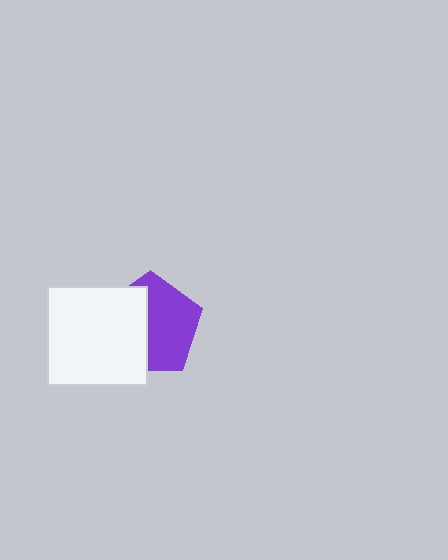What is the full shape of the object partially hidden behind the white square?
The partially hidden object is a purple pentagon.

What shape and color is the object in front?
The object in front is a white square.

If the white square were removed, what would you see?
You would see the complete purple pentagon.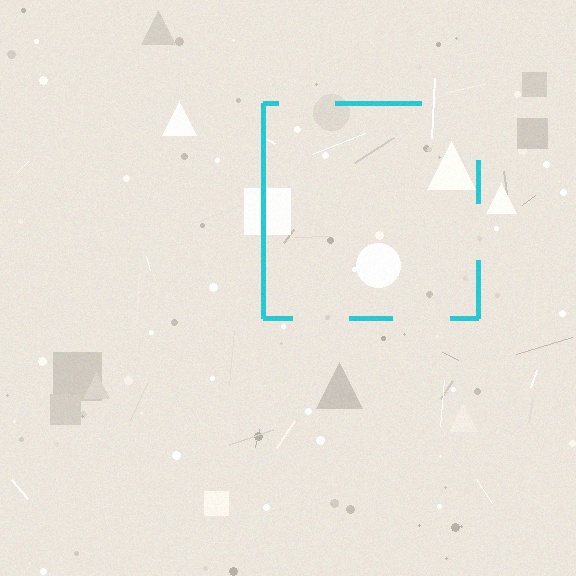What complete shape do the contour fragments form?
The contour fragments form a square.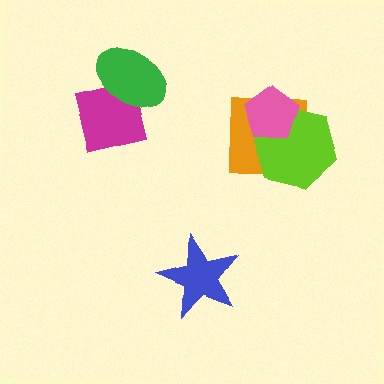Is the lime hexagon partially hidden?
Yes, it is partially covered by another shape.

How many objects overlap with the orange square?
2 objects overlap with the orange square.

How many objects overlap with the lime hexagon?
2 objects overlap with the lime hexagon.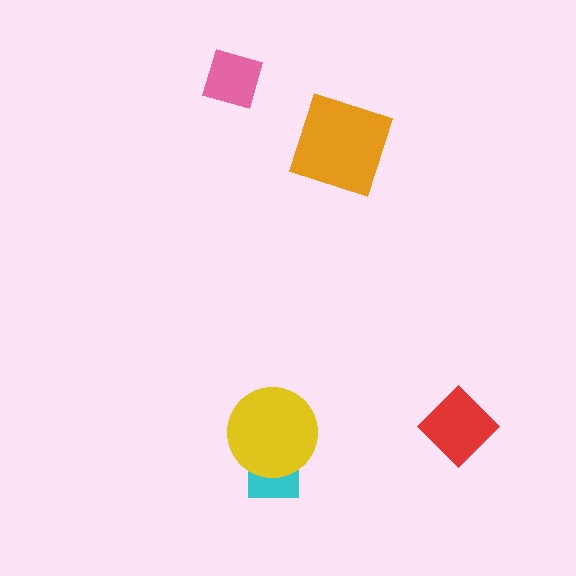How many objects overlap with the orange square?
0 objects overlap with the orange square.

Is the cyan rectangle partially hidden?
Yes, it is partially covered by another shape.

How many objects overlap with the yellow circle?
1 object overlaps with the yellow circle.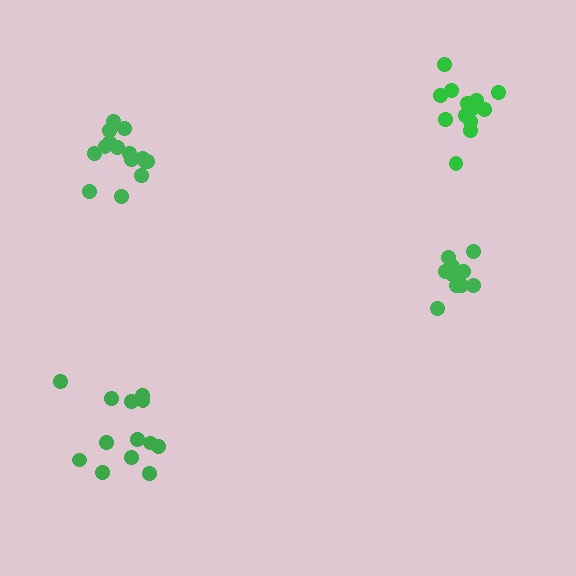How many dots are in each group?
Group 1: 13 dots, Group 2: 13 dots, Group 3: 10 dots, Group 4: 15 dots (51 total).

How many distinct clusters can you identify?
There are 4 distinct clusters.